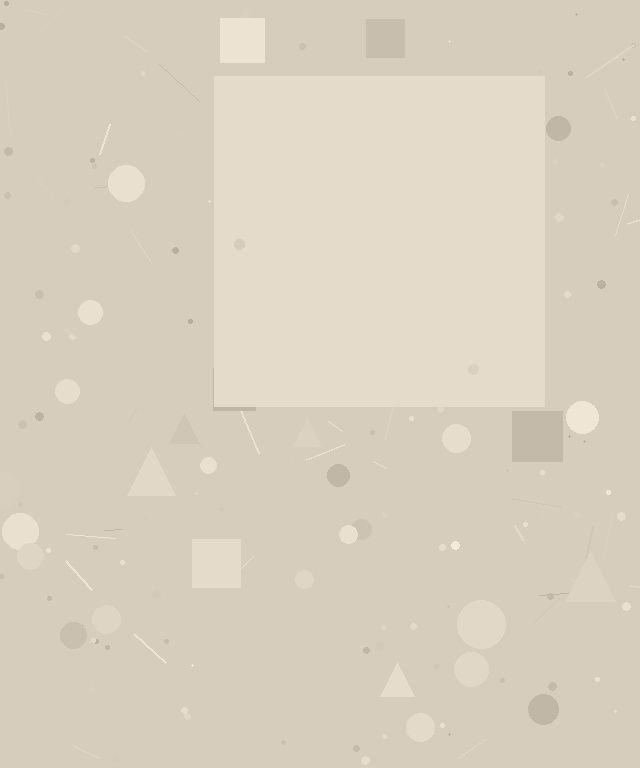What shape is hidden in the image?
A square is hidden in the image.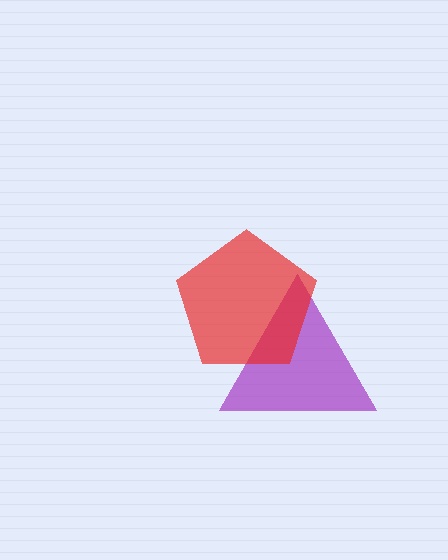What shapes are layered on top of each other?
The layered shapes are: a purple triangle, a red pentagon.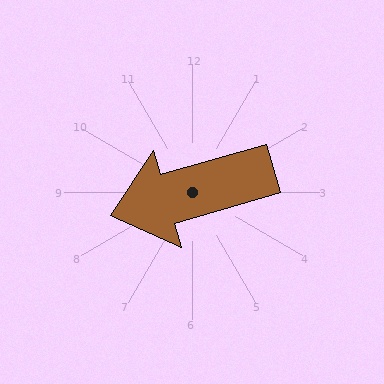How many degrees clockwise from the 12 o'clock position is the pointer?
Approximately 254 degrees.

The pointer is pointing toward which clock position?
Roughly 8 o'clock.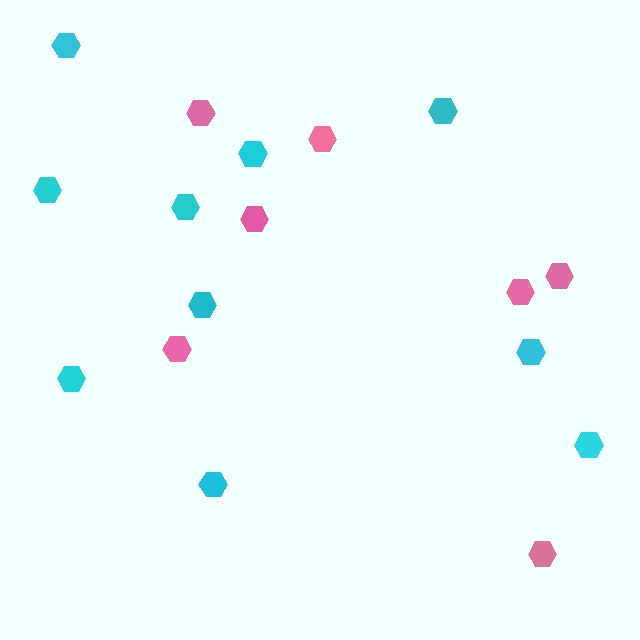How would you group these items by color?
There are 2 groups: one group of cyan hexagons (10) and one group of pink hexagons (7).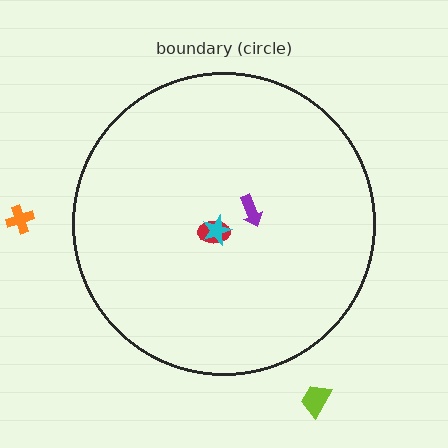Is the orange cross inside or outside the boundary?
Outside.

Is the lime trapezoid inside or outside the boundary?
Outside.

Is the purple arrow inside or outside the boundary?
Inside.